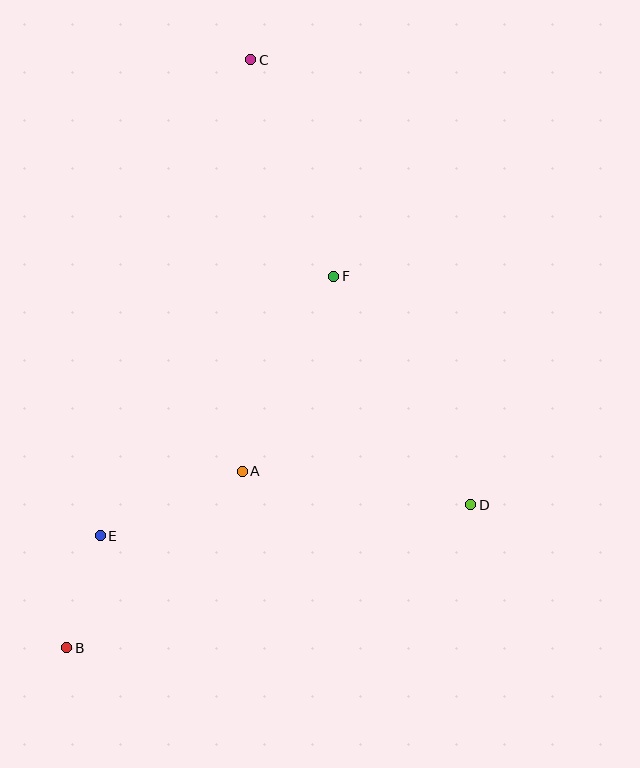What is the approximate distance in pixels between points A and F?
The distance between A and F is approximately 215 pixels.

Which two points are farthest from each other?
Points B and C are farthest from each other.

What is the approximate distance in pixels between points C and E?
The distance between C and E is approximately 499 pixels.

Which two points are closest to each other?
Points B and E are closest to each other.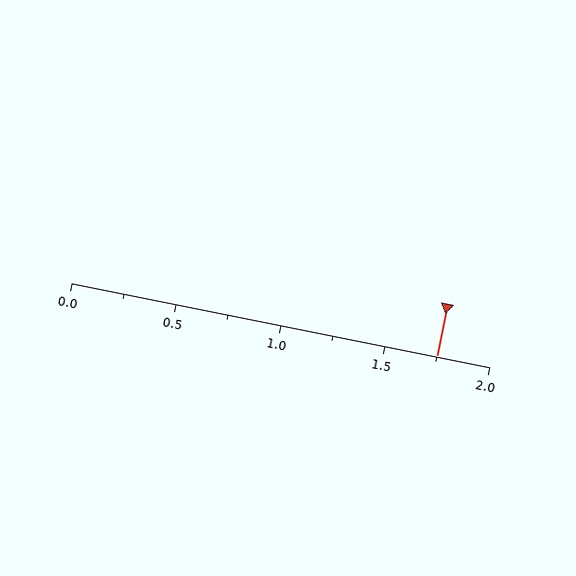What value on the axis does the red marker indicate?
The marker indicates approximately 1.75.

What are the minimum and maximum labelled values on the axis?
The axis runs from 0.0 to 2.0.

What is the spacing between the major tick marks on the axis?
The major ticks are spaced 0.5 apart.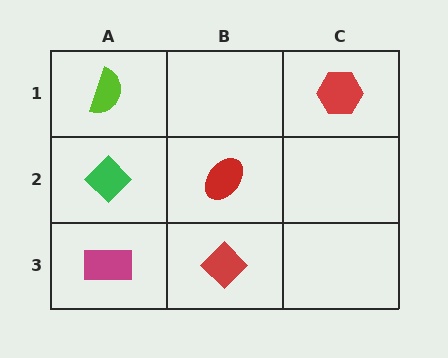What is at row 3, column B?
A red diamond.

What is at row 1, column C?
A red hexagon.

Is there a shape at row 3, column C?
No, that cell is empty.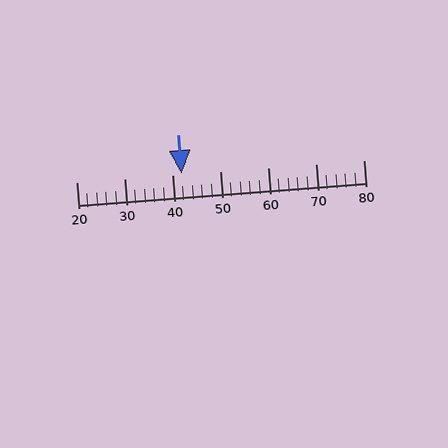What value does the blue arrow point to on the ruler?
The blue arrow points to approximately 42.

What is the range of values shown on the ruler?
The ruler shows values from 20 to 80.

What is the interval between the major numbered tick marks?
The major tick marks are spaced 10 units apart.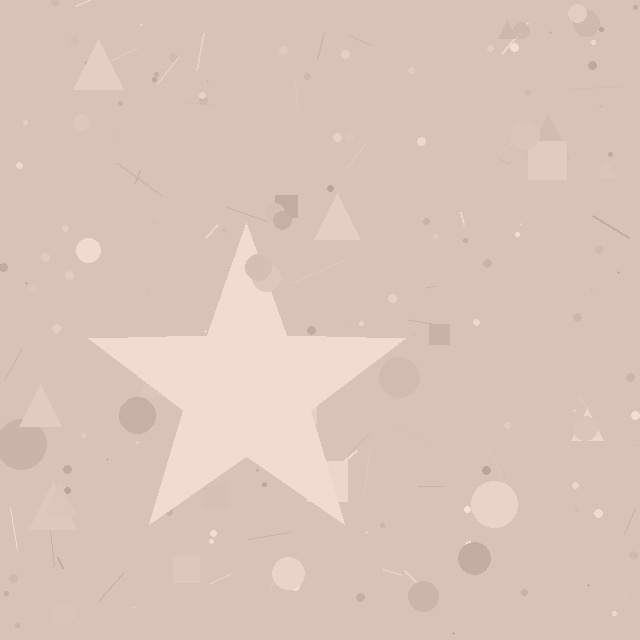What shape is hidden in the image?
A star is hidden in the image.